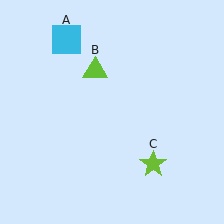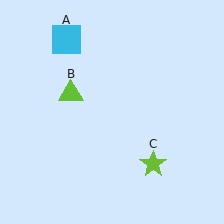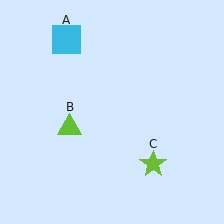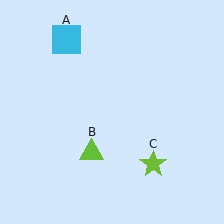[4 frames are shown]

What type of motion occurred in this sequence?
The lime triangle (object B) rotated counterclockwise around the center of the scene.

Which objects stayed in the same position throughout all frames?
Cyan square (object A) and lime star (object C) remained stationary.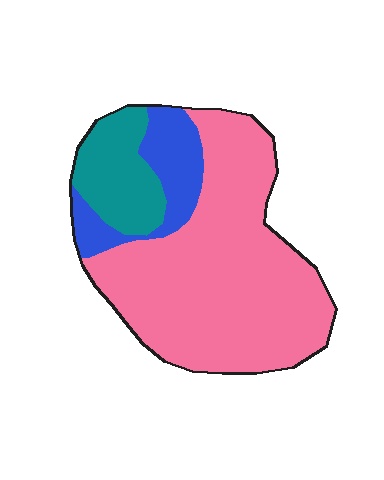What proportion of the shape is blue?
Blue covers 15% of the shape.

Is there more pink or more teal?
Pink.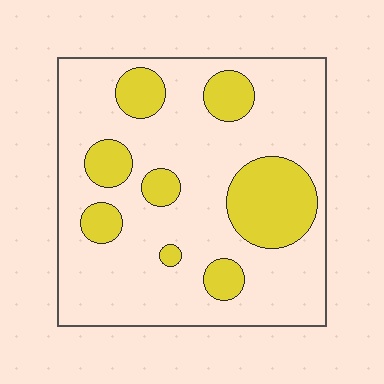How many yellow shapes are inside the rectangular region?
8.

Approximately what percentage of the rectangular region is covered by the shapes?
Approximately 25%.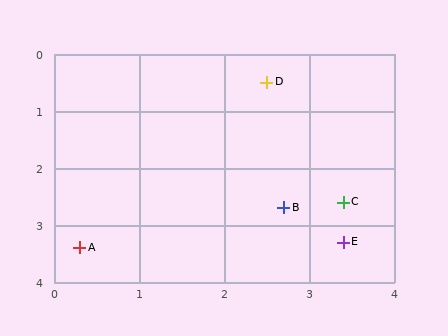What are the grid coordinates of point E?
Point E is at approximately (3.4, 3.3).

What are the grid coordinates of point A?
Point A is at approximately (0.3, 3.4).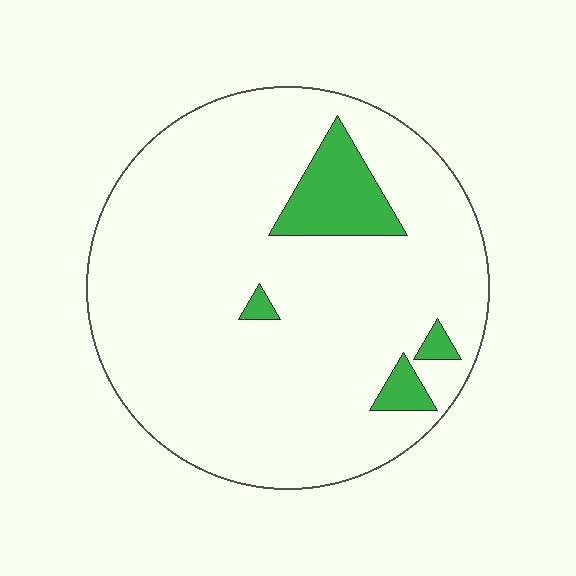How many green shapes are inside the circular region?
4.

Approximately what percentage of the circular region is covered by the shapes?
Approximately 10%.